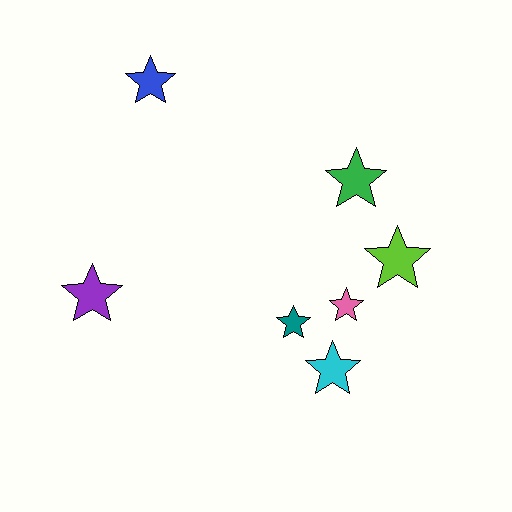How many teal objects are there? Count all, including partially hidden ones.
There is 1 teal object.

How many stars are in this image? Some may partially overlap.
There are 7 stars.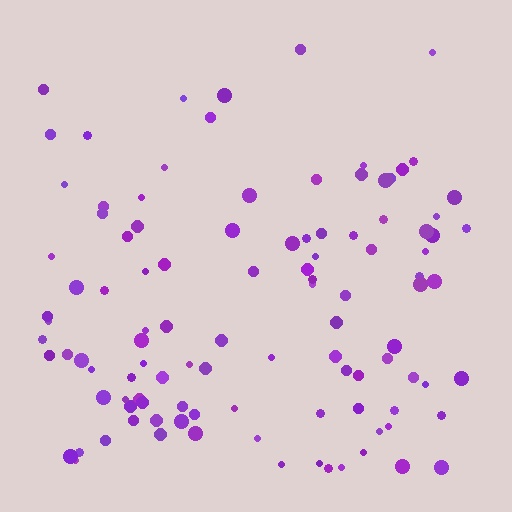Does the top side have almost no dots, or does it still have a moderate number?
Still a moderate number, just noticeably fewer than the bottom.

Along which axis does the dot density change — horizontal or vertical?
Vertical.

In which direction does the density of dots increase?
From top to bottom, with the bottom side densest.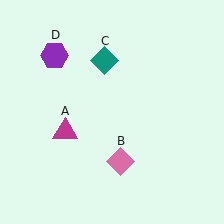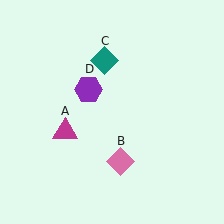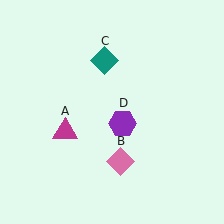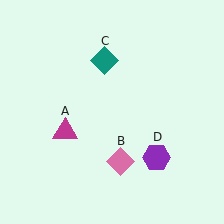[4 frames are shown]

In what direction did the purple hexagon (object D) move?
The purple hexagon (object D) moved down and to the right.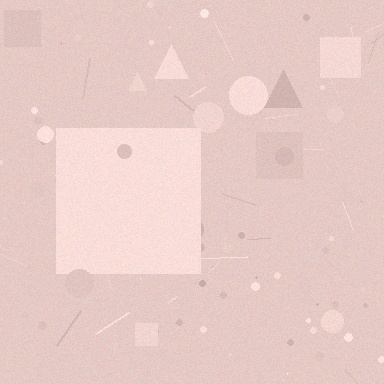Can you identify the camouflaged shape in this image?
The camouflaged shape is a square.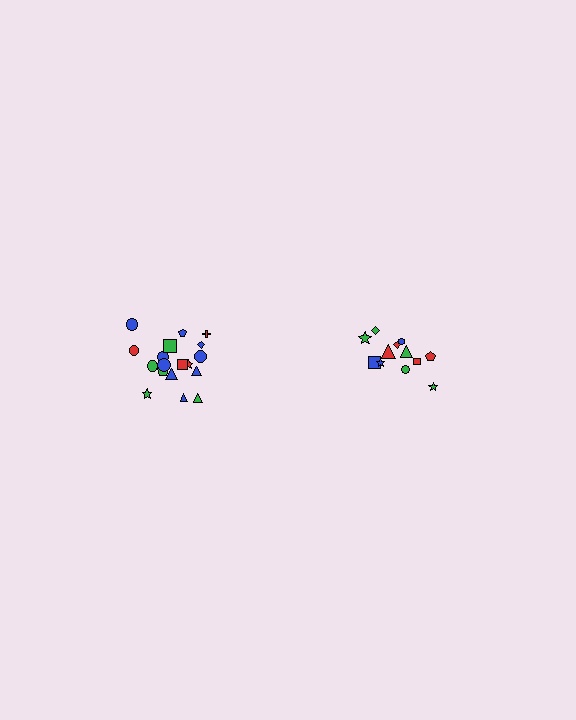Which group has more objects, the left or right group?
The left group.